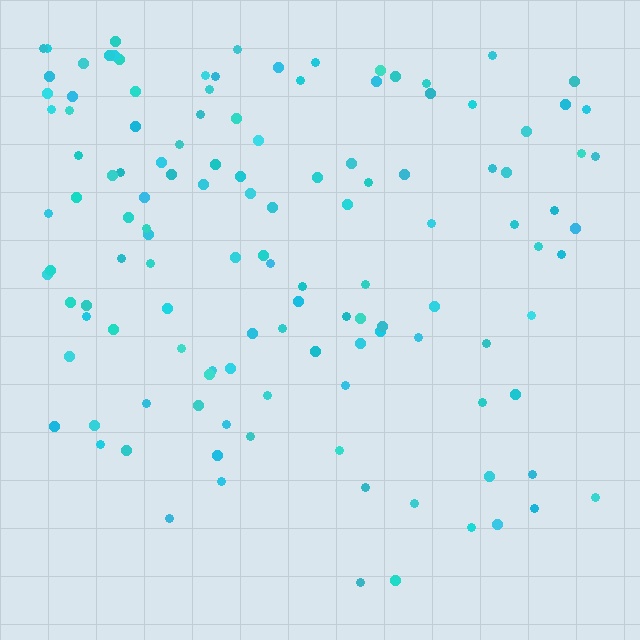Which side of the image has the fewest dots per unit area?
The bottom.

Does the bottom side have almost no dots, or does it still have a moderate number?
Still a moderate number, just noticeably fewer than the top.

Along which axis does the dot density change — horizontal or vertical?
Vertical.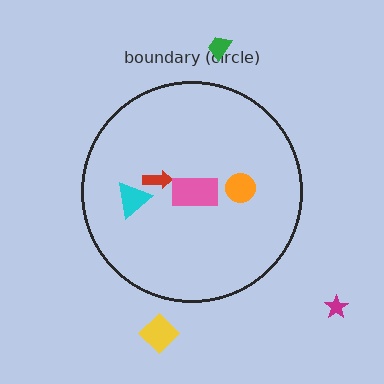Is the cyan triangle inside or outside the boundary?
Inside.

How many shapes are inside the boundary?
4 inside, 3 outside.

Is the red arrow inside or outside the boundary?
Inside.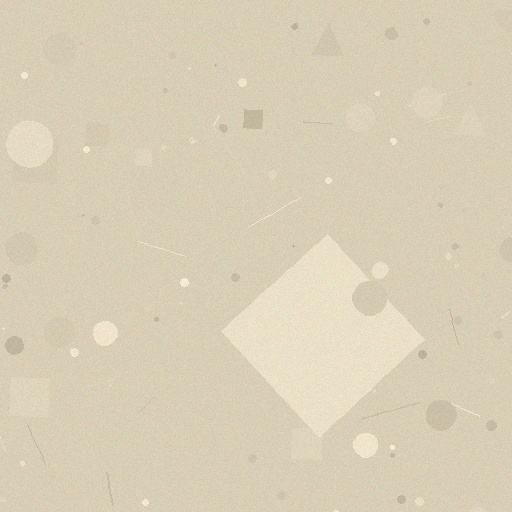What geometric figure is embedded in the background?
A diamond is embedded in the background.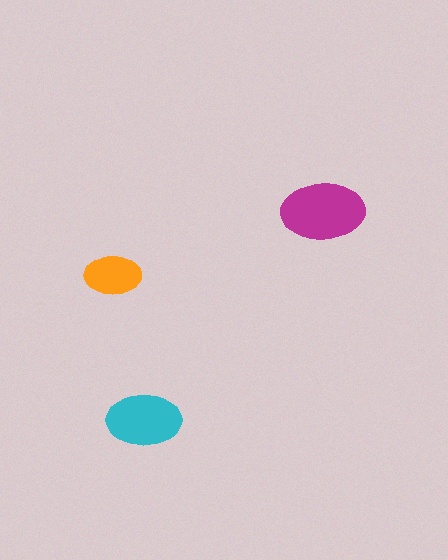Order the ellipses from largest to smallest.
the magenta one, the cyan one, the orange one.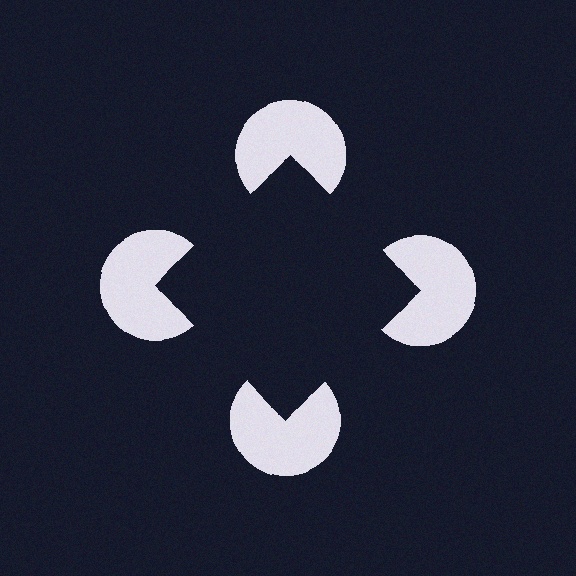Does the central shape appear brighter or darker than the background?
It typically appears slightly darker than the background, even though no actual brightness change is drawn.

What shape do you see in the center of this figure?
An illusory square — its edges are inferred from the aligned wedge cuts in the pac-man discs, not physically drawn.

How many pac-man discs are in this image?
There are 4 — one at each vertex of the illusory square.